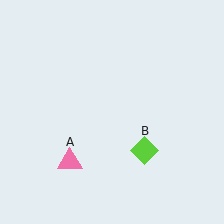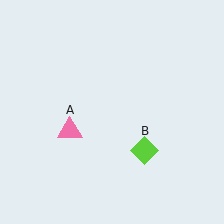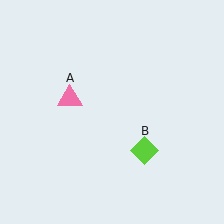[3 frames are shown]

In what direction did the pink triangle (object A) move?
The pink triangle (object A) moved up.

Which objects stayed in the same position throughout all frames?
Lime diamond (object B) remained stationary.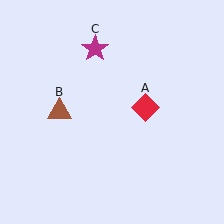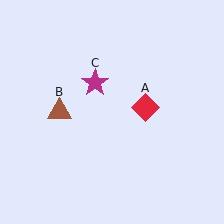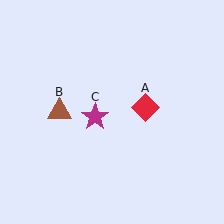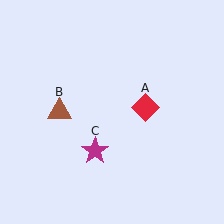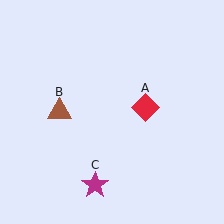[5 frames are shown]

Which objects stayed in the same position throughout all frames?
Red diamond (object A) and brown triangle (object B) remained stationary.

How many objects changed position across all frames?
1 object changed position: magenta star (object C).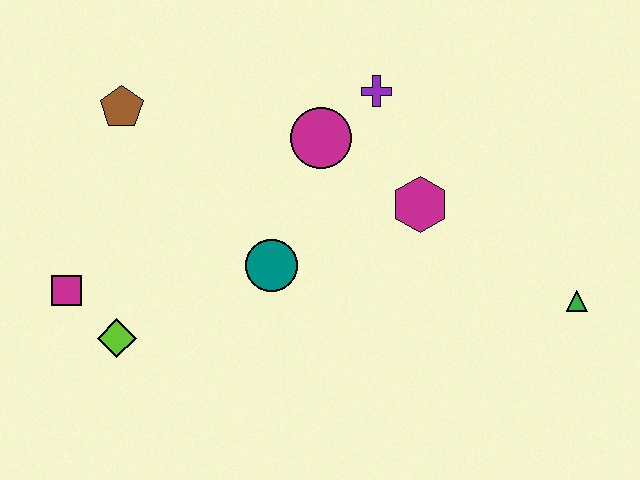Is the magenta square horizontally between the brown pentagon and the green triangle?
No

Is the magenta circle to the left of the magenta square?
No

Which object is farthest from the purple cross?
The magenta square is farthest from the purple cross.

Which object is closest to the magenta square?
The lime diamond is closest to the magenta square.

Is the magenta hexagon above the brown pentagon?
No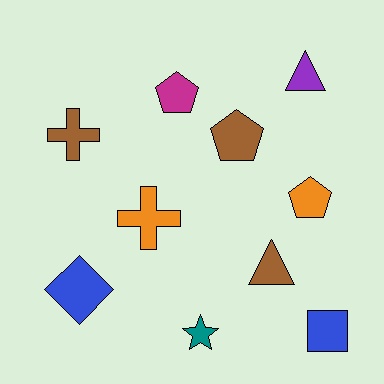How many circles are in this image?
There are no circles.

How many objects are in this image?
There are 10 objects.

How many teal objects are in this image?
There is 1 teal object.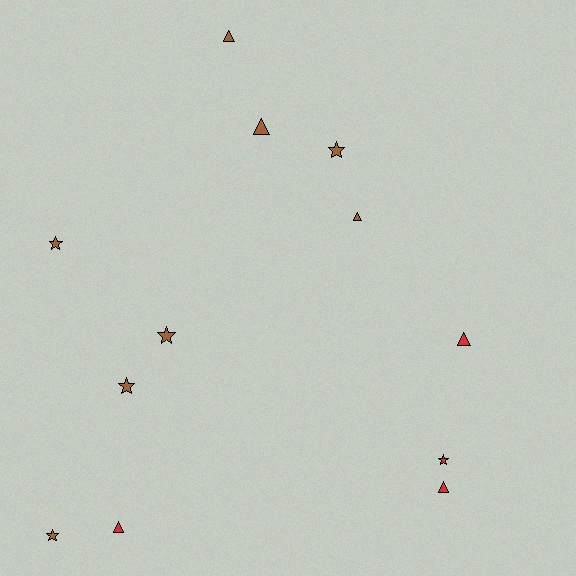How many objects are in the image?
There are 12 objects.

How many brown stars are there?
There are 5 brown stars.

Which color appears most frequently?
Brown, with 8 objects.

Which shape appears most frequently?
Star, with 6 objects.